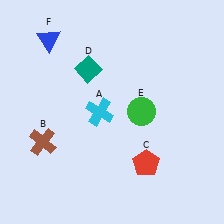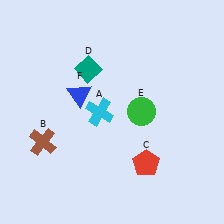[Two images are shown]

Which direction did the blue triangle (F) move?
The blue triangle (F) moved down.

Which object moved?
The blue triangle (F) moved down.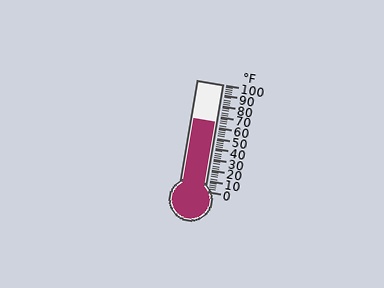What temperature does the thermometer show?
The thermometer shows approximately 64°F.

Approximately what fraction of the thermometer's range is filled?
The thermometer is filled to approximately 65% of its range.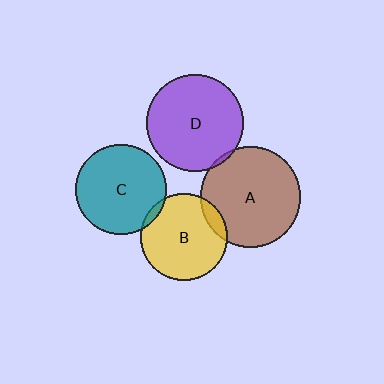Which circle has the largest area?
Circle A (brown).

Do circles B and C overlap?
Yes.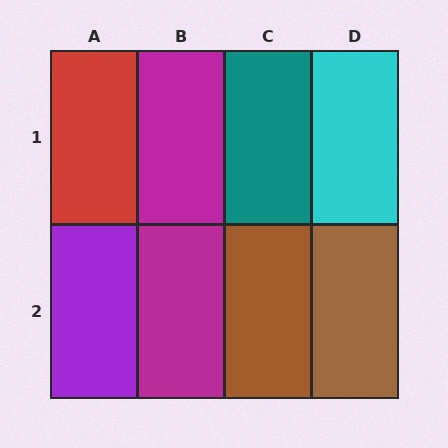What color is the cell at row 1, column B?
Magenta.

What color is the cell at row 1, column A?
Red.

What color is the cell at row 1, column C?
Teal.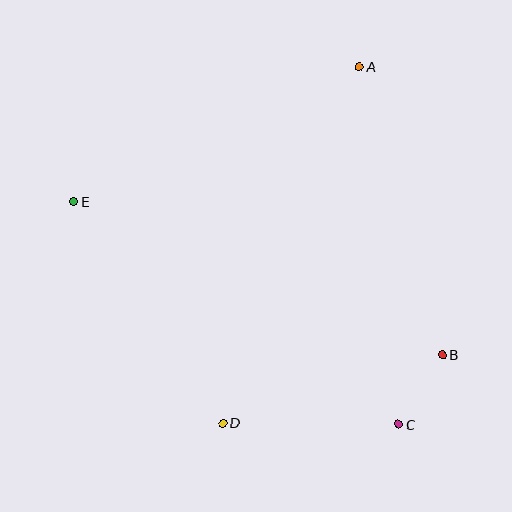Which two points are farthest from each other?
Points B and E are farthest from each other.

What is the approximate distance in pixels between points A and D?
The distance between A and D is approximately 382 pixels.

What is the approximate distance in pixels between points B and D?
The distance between B and D is approximately 230 pixels.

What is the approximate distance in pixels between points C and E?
The distance between C and E is approximately 393 pixels.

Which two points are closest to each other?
Points B and C are closest to each other.